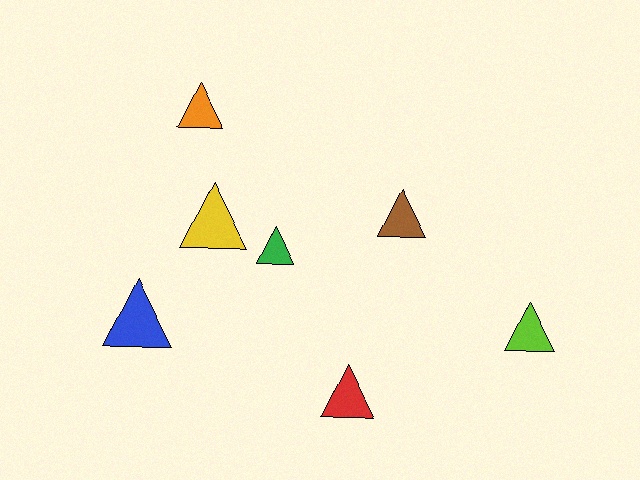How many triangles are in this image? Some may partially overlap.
There are 7 triangles.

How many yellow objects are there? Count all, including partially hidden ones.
There is 1 yellow object.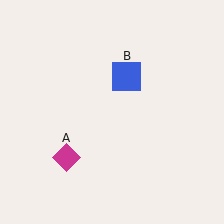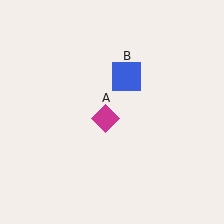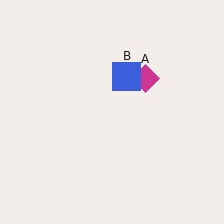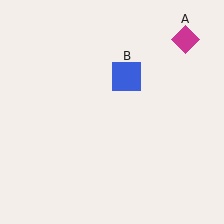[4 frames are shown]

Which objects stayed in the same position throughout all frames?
Blue square (object B) remained stationary.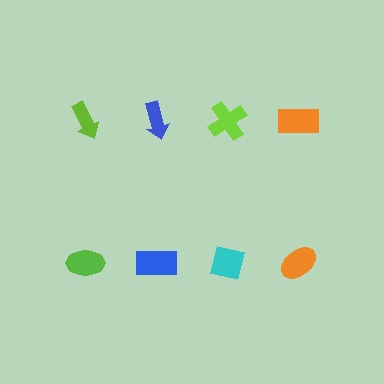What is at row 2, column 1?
A lime ellipse.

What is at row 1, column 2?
A blue arrow.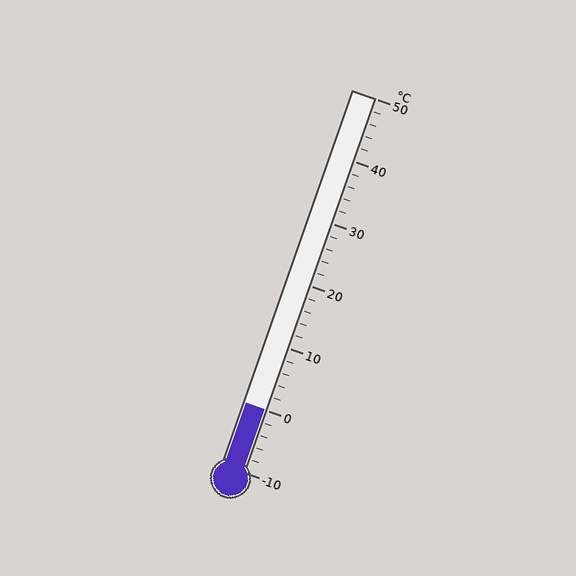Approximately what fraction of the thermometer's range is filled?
The thermometer is filled to approximately 15% of its range.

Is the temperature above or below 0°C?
The temperature is at 0°C.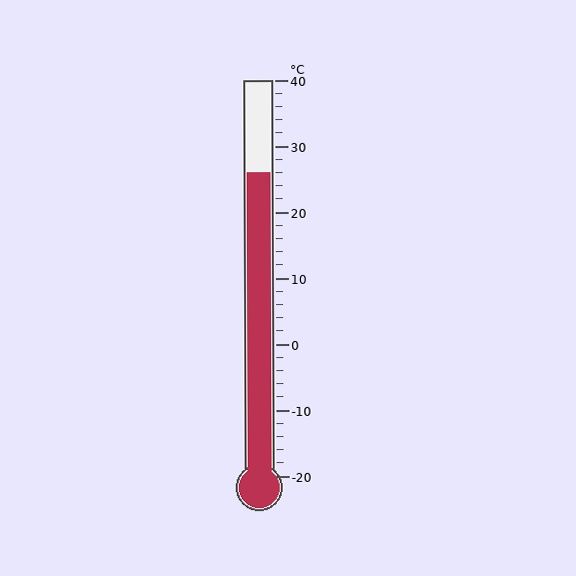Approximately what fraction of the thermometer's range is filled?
The thermometer is filled to approximately 75% of its range.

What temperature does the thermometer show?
The thermometer shows approximately 26°C.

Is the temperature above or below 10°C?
The temperature is above 10°C.